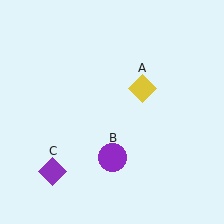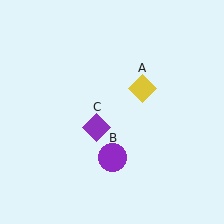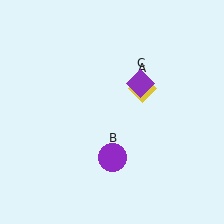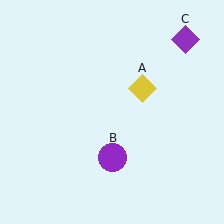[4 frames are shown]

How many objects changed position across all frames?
1 object changed position: purple diamond (object C).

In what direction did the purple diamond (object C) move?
The purple diamond (object C) moved up and to the right.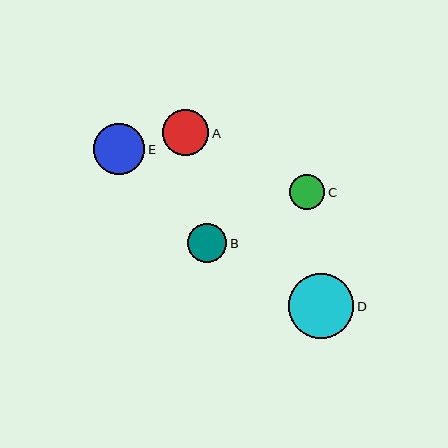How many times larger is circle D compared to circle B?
Circle D is approximately 1.7 times the size of circle B.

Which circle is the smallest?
Circle C is the smallest with a size of approximately 36 pixels.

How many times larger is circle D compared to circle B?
Circle D is approximately 1.7 times the size of circle B.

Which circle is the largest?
Circle D is the largest with a size of approximately 65 pixels.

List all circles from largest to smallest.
From largest to smallest: D, E, A, B, C.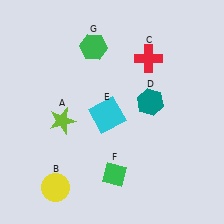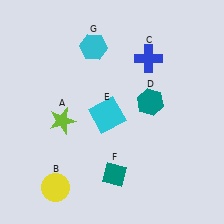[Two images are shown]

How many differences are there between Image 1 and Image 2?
There are 3 differences between the two images.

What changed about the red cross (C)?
In Image 1, C is red. In Image 2, it changed to blue.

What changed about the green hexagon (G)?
In Image 1, G is green. In Image 2, it changed to cyan.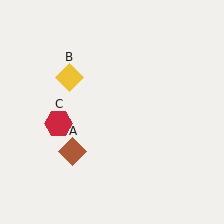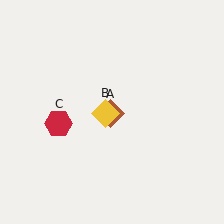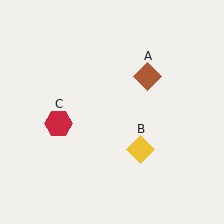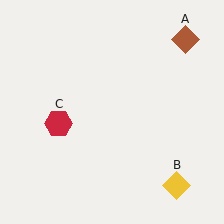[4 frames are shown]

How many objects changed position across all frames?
2 objects changed position: brown diamond (object A), yellow diamond (object B).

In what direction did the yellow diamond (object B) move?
The yellow diamond (object B) moved down and to the right.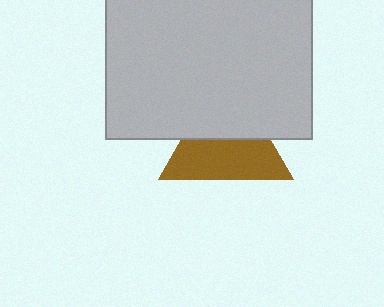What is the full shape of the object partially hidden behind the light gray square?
The partially hidden object is a brown triangle.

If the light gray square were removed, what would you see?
You would see the complete brown triangle.